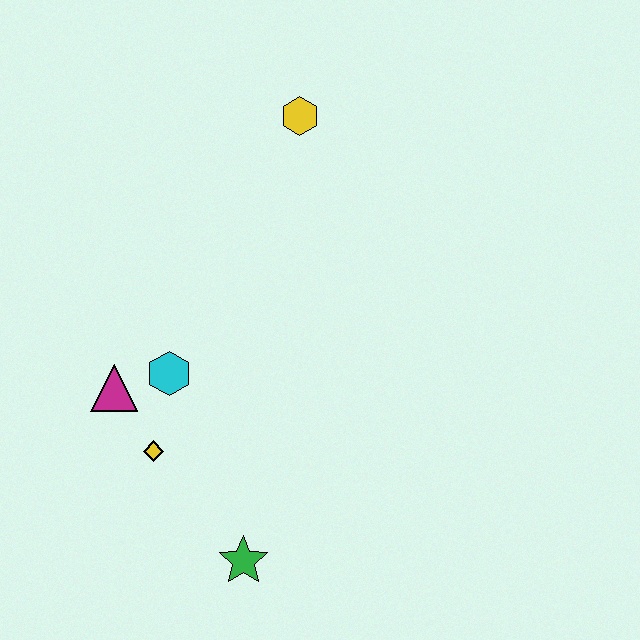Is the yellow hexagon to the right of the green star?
Yes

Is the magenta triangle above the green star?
Yes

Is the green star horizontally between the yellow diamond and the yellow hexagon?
Yes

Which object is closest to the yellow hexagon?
The cyan hexagon is closest to the yellow hexagon.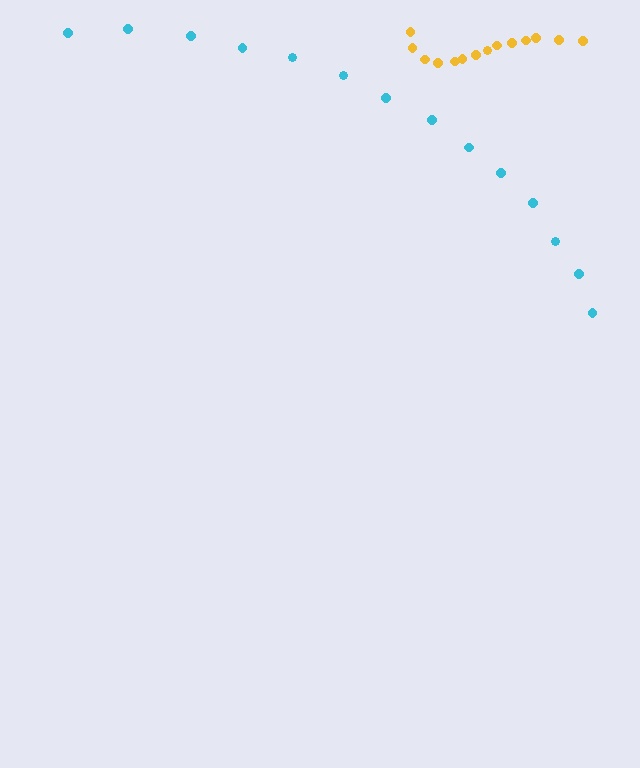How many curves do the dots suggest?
There are 2 distinct paths.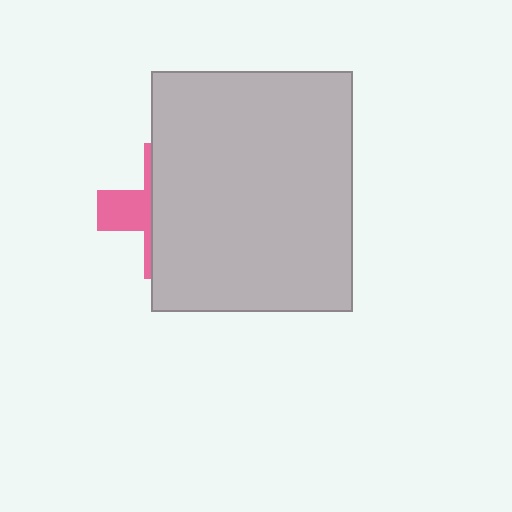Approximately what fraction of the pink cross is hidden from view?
Roughly 69% of the pink cross is hidden behind the light gray rectangle.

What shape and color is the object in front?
The object in front is a light gray rectangle.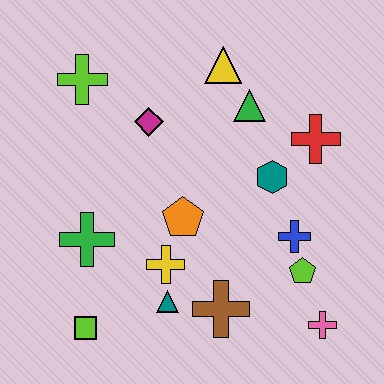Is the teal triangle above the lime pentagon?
No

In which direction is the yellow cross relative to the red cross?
The yellow cross is to the left of the red cross.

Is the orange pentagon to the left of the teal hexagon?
Yes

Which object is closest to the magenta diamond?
The lime cross is closest to the magenta diamond.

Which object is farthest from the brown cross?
The lime cross is farthest from the brown cross.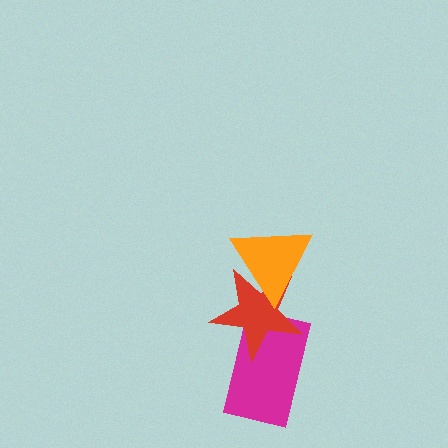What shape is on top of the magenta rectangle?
The red star is on top of the magenta rectangle.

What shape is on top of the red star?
The orange triangle is on top of the red star.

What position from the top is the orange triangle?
The orange triangle is 1st from the top.